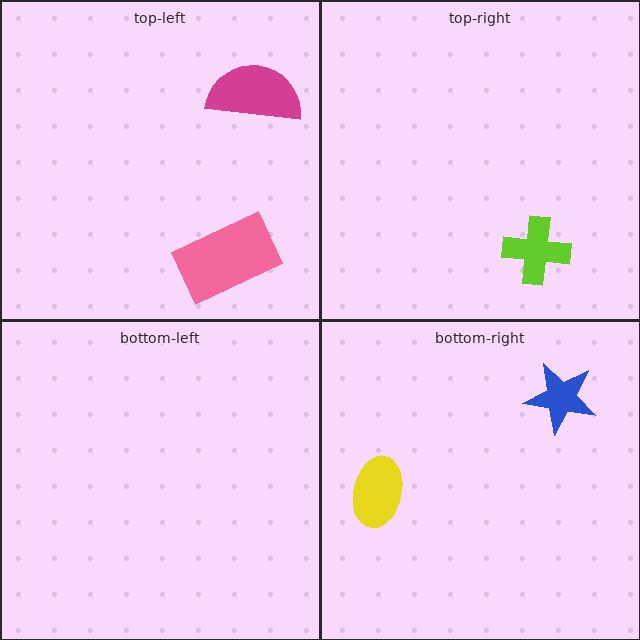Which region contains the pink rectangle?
The top-left region.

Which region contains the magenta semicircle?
The top-left region.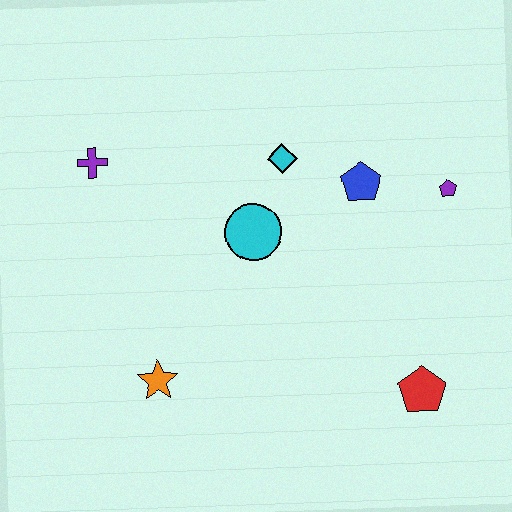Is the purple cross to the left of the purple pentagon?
Yes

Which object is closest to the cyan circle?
The cyan diamond is closest to the cyan circle.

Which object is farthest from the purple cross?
The red pentagon is farthest from the purple cross.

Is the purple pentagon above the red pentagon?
Yes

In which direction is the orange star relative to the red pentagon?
The orange star is to the left of the red pentagon.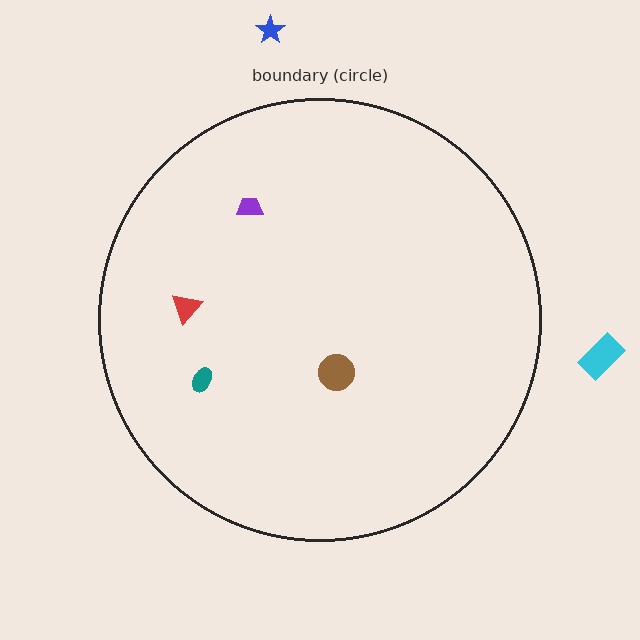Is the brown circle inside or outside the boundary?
Inside.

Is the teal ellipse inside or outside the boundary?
Inside.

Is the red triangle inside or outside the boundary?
Inside.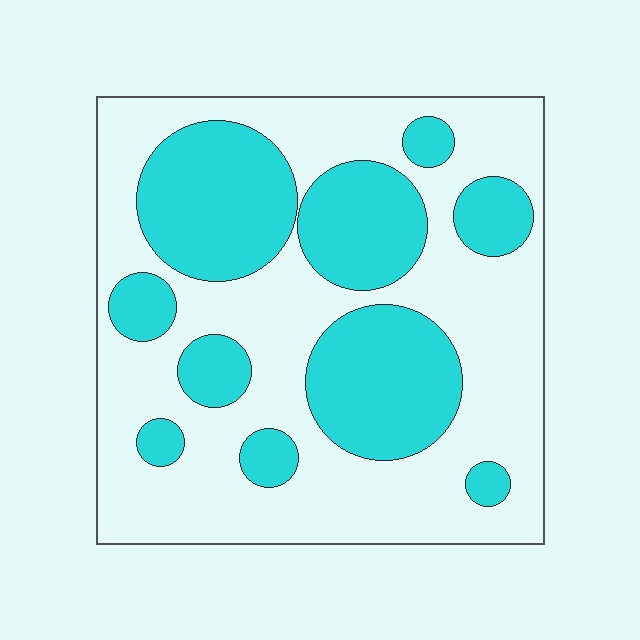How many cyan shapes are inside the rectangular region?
10.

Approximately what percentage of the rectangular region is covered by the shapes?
Approximately 35%.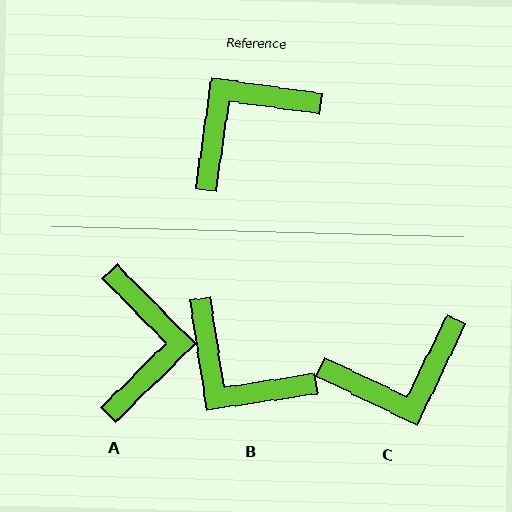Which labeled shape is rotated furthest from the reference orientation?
C, about 162 degrees away.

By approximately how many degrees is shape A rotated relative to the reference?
Approximately 128 degrees clockwise.